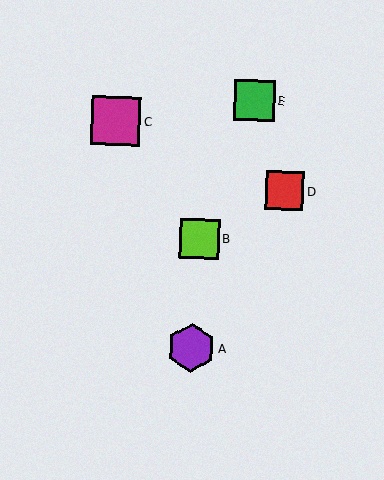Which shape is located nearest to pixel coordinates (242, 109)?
The green square (labeled E) at (254, 101) is nearest to that location.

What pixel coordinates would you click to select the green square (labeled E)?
Click at (254, 101) to select the green square E.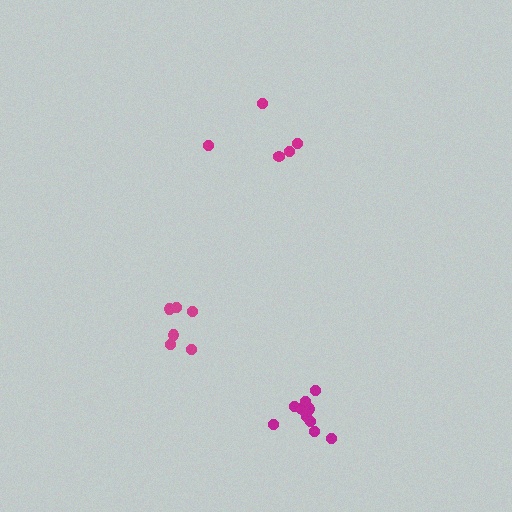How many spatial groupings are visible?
There are 3 spatial groupings.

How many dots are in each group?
Group 1: 5 dots, Group 2: 11 dots, Group 3: 6 dots (22 total).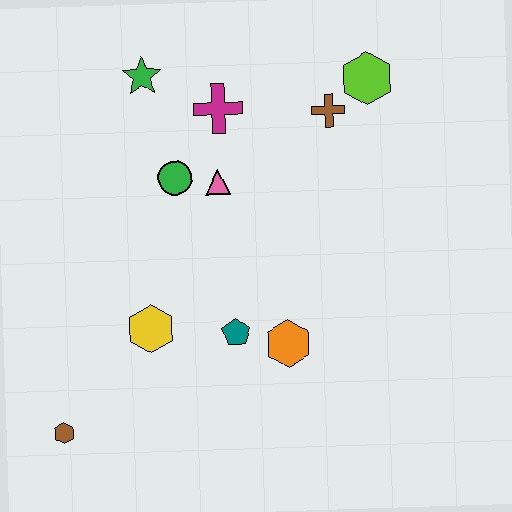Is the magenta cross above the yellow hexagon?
Yes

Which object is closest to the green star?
The magenta cross is closest to the green star.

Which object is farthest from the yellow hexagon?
The lime hexagon is farthest from the yellow hexagon.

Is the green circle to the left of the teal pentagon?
Yes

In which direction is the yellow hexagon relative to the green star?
The yellow hexagon is below the green star.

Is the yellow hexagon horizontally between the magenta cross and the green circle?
No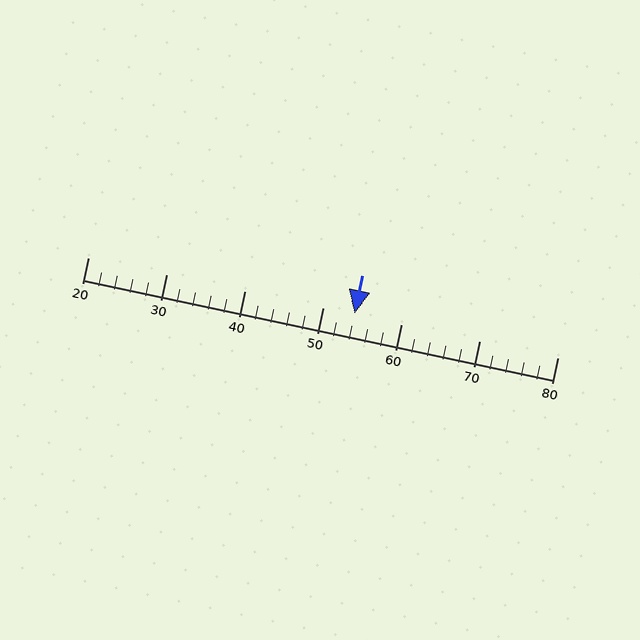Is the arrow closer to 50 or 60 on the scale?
The arrow is closer to 50.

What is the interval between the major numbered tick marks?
The major tick marks are spaced 10 units apart.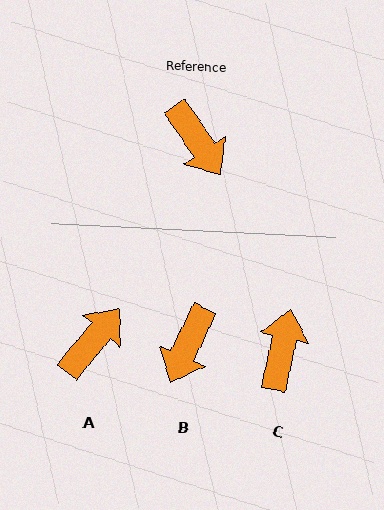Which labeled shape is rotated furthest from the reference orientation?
C, about 134 degrees away.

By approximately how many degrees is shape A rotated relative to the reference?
Approximately 106 degrees counter-clockwise.